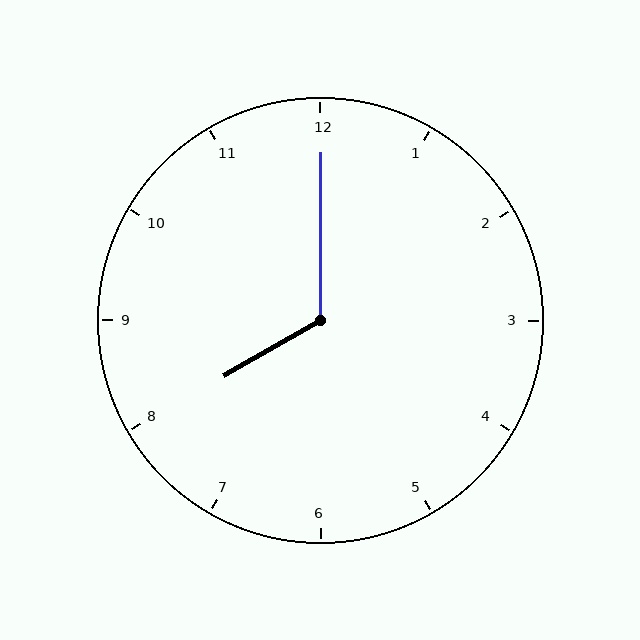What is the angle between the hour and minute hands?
Approximately 120 degrees.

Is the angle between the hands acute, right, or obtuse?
It is obtuse.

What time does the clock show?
8:00.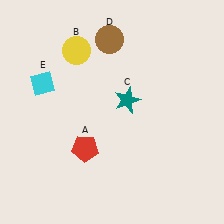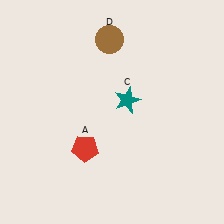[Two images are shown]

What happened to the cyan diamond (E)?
The cyan diamond (E) was removed in Image 2. It was in the top-left area of Image 1.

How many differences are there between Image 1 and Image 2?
There are 2 differences between the two images.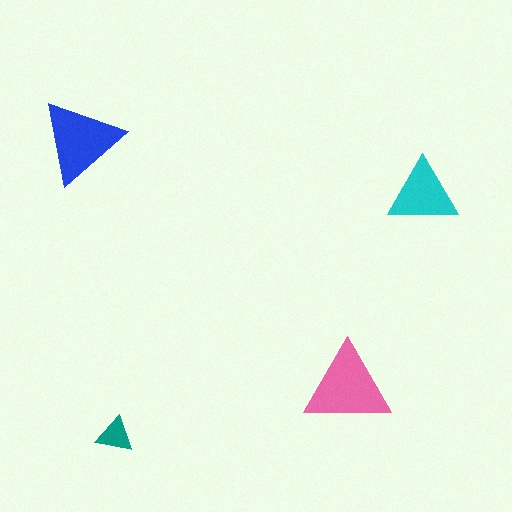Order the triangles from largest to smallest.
the pink one, the blue one, the cyan one, the teal one.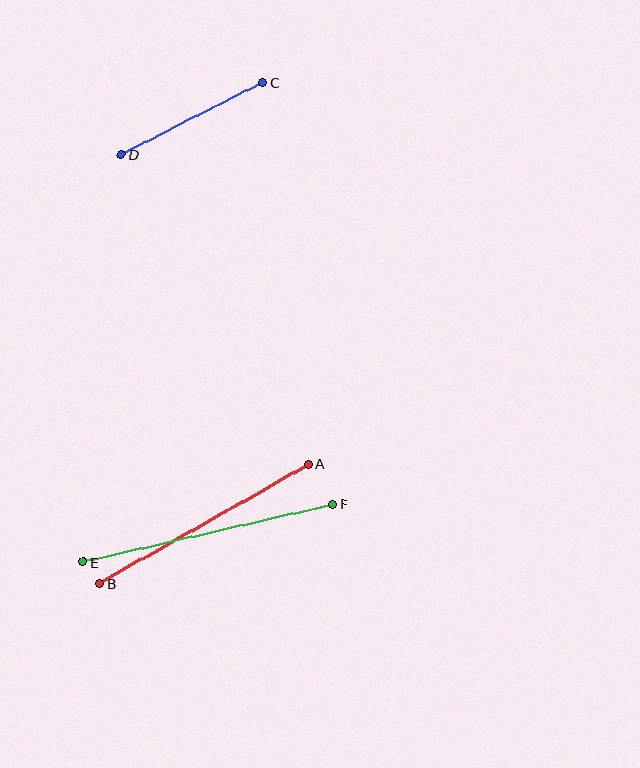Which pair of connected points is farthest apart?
Points E and F are farthest apart.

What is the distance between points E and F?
The distance is approximately 256 pixels.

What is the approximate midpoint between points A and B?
The midpoint is at approximately (204, 524) pixels.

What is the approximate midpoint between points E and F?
The midpoint is at approximately (208, 533) pixels.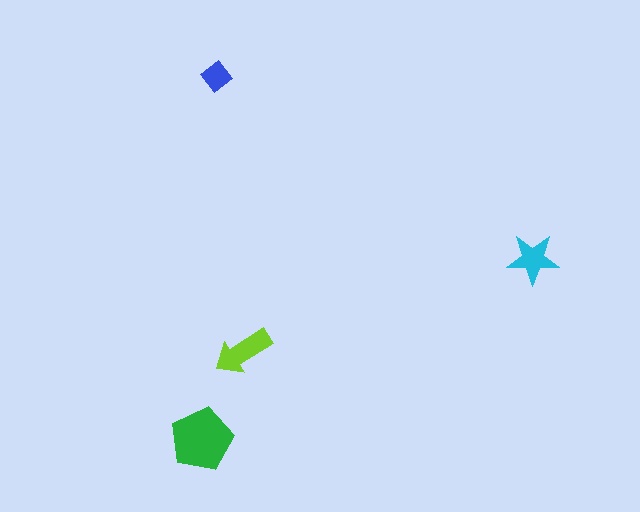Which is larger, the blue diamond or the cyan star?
The cyan star.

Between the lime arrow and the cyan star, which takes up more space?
The lime arrow.